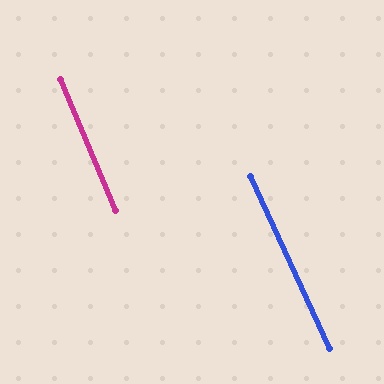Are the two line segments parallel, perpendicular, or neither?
Parallel — their directions differ by only 2.0°.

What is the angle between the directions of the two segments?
Approximately 2 degrees.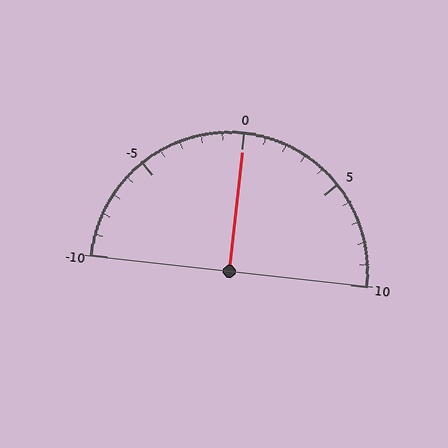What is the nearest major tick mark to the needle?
The nearest major tick mark is 0.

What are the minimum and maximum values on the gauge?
The gauge ranges from -10 to 10.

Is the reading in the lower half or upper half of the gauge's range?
The reading is in the upper half of the range (-10 to 10).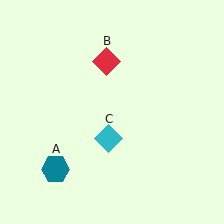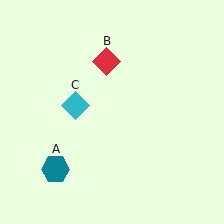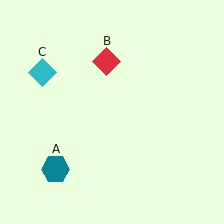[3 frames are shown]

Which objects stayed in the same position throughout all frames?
Teal hexagon (object A) and red diamond (object B) remained stationary.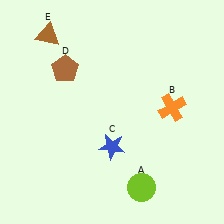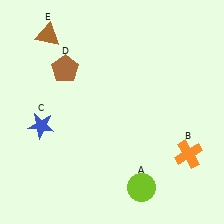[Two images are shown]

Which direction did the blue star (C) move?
The blue star (C) moved left.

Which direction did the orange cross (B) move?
The orange cross (B) moved down.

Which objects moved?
The objects that moved are: the orange cross (B), the blue star (C).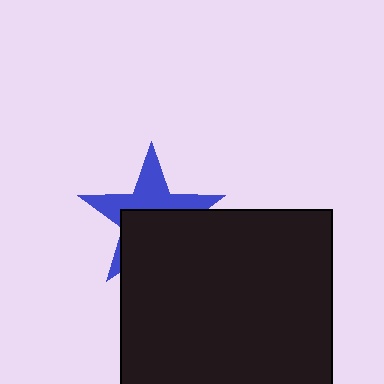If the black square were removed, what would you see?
You would see the complete blue star.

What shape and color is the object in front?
The object in front is a black square.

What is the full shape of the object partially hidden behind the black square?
The partially hidden object is a blue star.